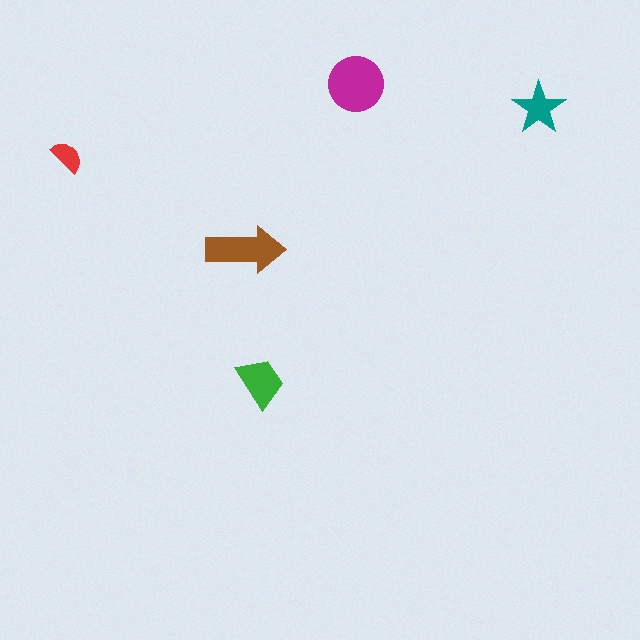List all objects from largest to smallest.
The magenta circle, the brown arrow, the green trapezoid, the teal star, the red semicircle.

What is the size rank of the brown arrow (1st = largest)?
2nd.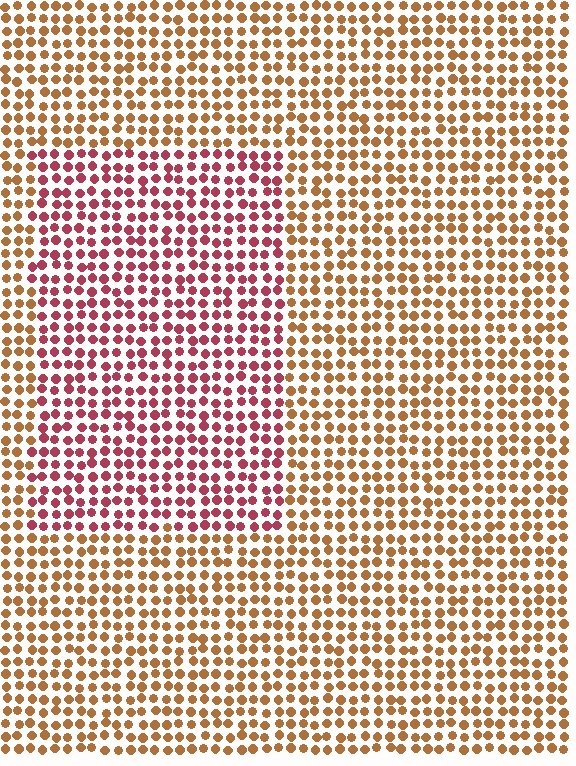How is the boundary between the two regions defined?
The boundary is defined purely by a slight shift in hue (about 43 degrees). Spacing, size, and orientation are identical on both sides.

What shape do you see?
I see a rectangle.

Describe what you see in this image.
The image is filled with small brown elements in a uniform arrangement. A rectangle-shaped region is visible where the elements are tinted to a slightly different hue, forming a subtle color boundary.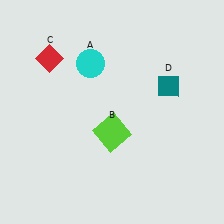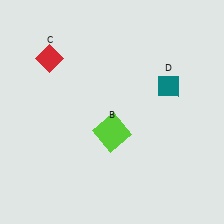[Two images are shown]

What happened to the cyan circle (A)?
The cyan circle (A) was removed in Image 2. It was in the top-left area of Image 1.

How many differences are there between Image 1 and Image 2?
There is 1 difference between the two images.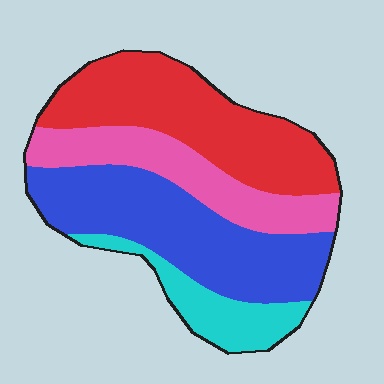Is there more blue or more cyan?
Blue.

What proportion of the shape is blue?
Blue takes up between a quarter and a half of the shape.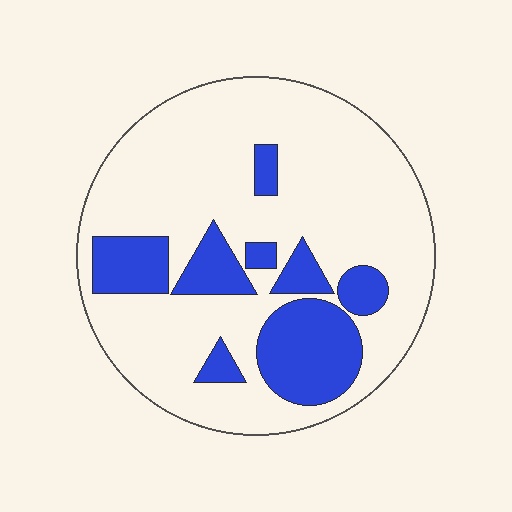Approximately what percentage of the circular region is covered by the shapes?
Approximately 25%.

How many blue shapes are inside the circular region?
8.